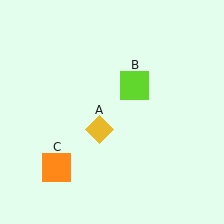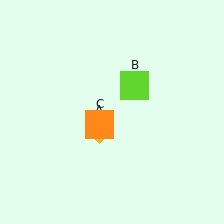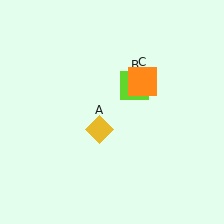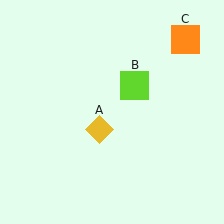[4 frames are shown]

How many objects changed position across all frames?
1 object changed position: orange square (object C).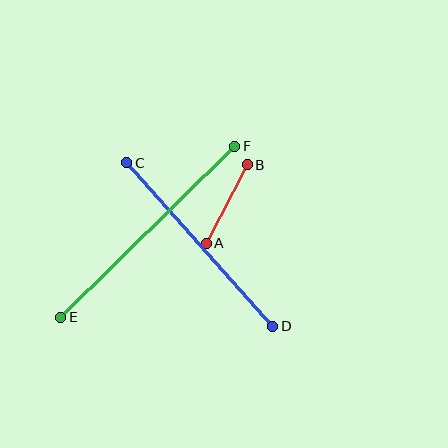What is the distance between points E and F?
The distance is approximately 244 pixels.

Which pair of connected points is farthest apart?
Points E and F are farthest apart.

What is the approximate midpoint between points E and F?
The midpoint is at approximately (148, 232) pixels.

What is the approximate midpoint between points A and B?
The midpoint is at approximately (227, 204) pixels.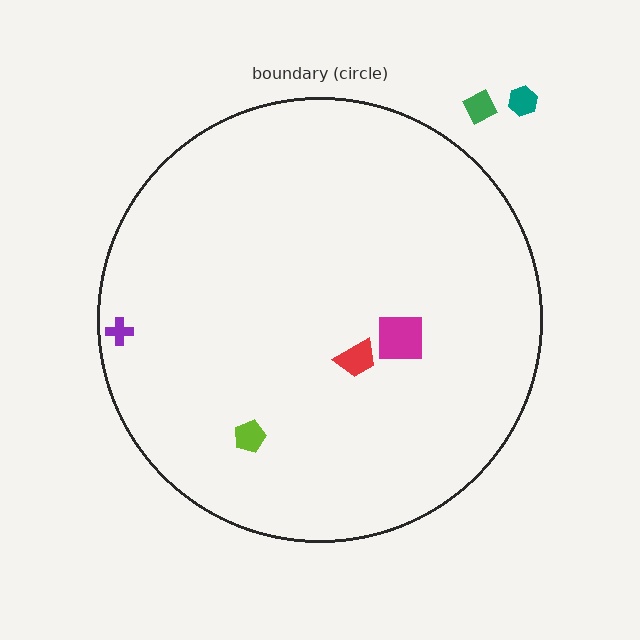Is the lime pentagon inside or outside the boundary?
Inside.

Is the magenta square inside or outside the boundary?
Inside.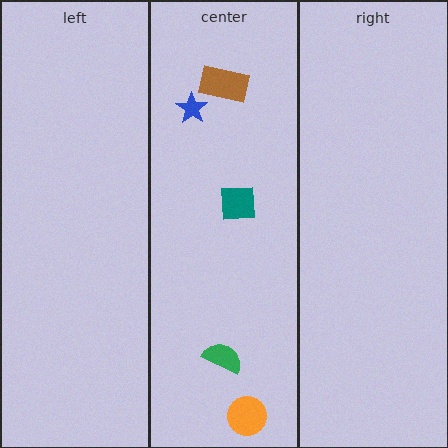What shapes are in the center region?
The orange circle, the green semicircle, the blue star, the brown rectangle, the teal square.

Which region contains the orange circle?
The center region.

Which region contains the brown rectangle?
The center region.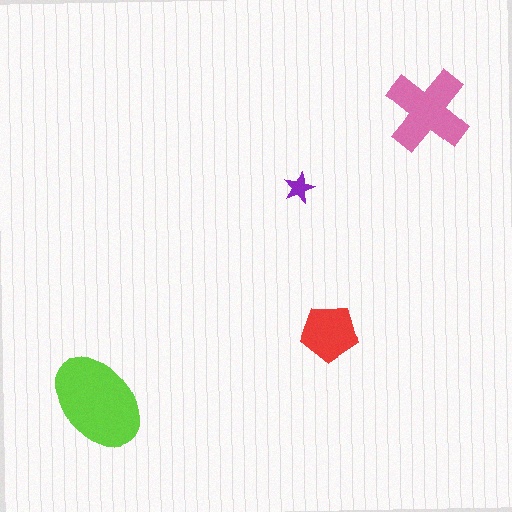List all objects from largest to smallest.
The lime ellipse, the pink cross, the red pentagon, the purple star.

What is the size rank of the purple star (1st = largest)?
4th.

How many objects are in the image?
There are 4 objects in the image.